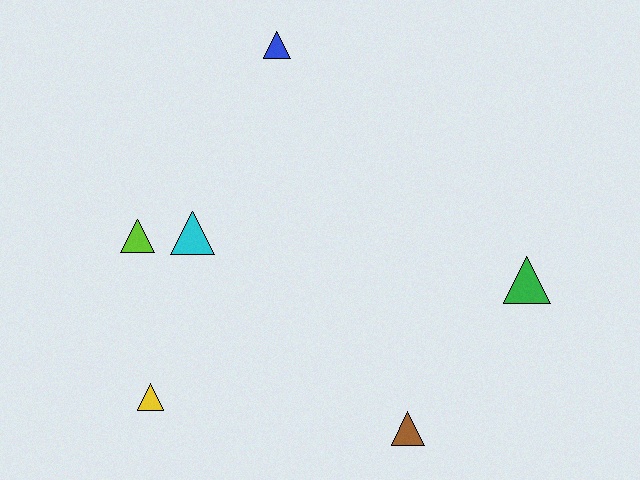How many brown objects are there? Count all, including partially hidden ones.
There is 1 brown object.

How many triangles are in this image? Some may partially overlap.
There are 6 triangles.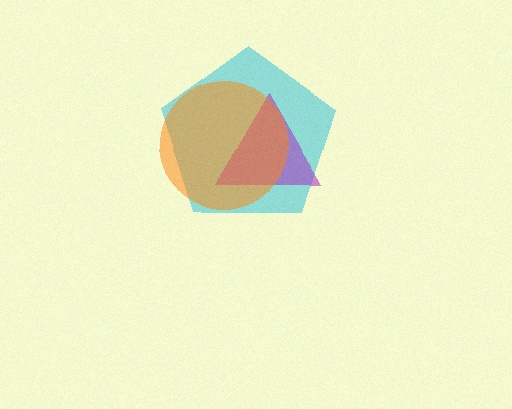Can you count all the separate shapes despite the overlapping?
Yes, there are 3 separate shapes.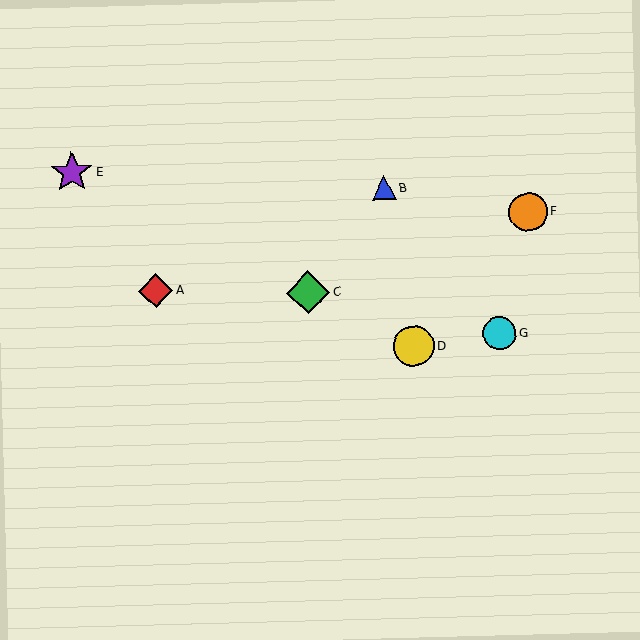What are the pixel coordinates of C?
Object C is at (308, 292).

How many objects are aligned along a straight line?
3 objects (C, D, E) are aligned along a straight line.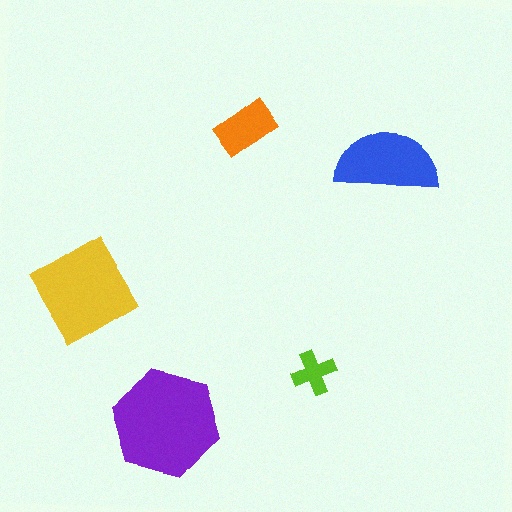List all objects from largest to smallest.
The purple hexagon, the yellow diamond, the blue semicircle, the orange rectangle, the lime cross.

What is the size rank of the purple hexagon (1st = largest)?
1st.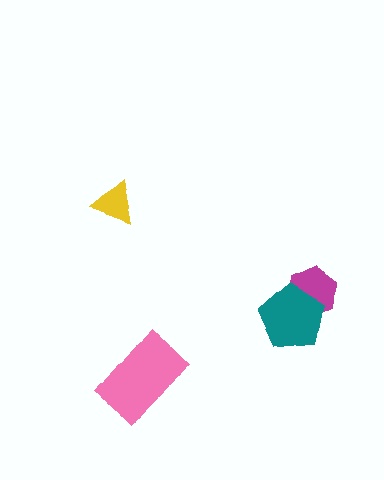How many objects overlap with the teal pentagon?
1 object overlaps with the teal pentagon.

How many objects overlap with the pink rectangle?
0 objects overlap with the pink rectangle.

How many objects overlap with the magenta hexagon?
1 object overlaps with the magenta hexagon.